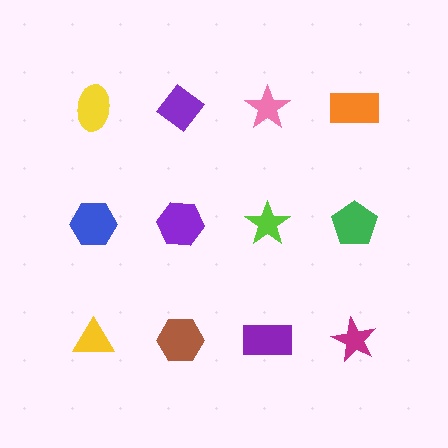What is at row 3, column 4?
A magenta star.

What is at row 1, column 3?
A pink star.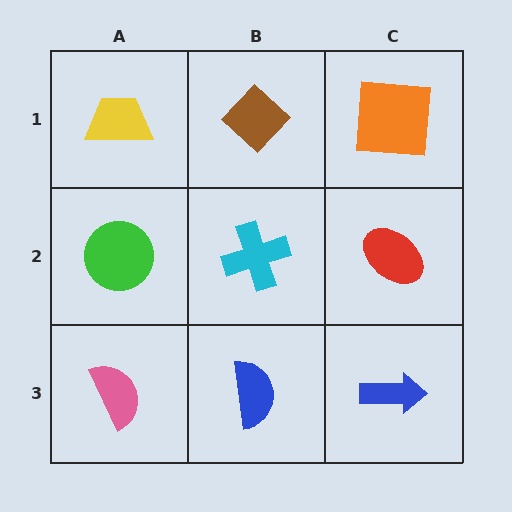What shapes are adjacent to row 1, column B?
A cyan cross (row 2, column B), a yellow trapezoid (row 1, column A), an orange square (row 1, column C).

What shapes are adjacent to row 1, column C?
A red ellipse (row 2, column C), a brown diamond (row 1, column B).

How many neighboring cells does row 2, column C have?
3.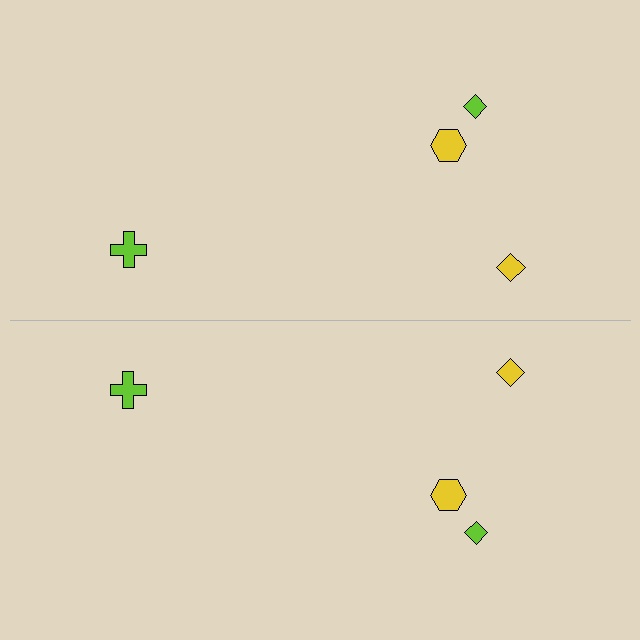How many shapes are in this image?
There are 8 shapes in this image.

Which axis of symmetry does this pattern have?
The pattern has a horizontal axis of symmetry running through the center of the image.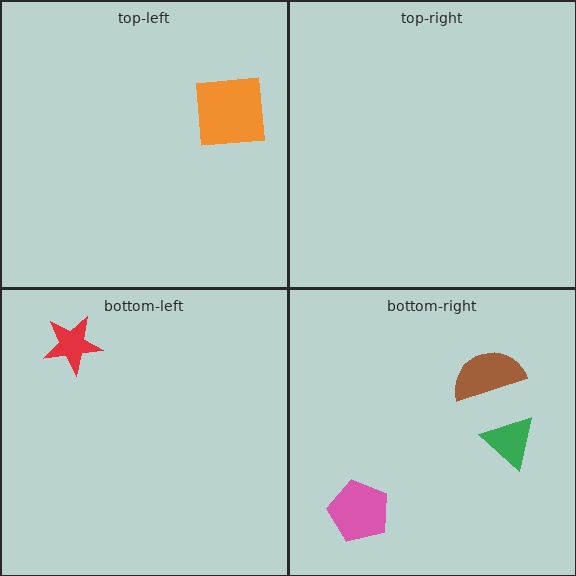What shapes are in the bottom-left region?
The red star.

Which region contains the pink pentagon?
The bottom-right region.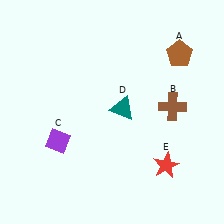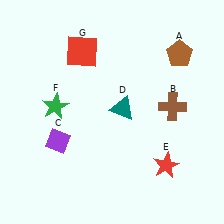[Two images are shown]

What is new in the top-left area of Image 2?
A green star (F) was added in the top-left area of Image 2.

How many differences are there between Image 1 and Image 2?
There are 2 differences between the two images.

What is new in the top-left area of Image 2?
A red square (G) was added in the top-left area of Image 2.